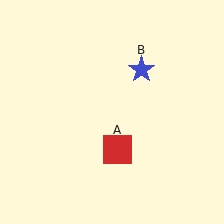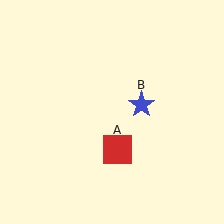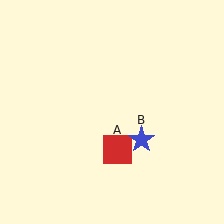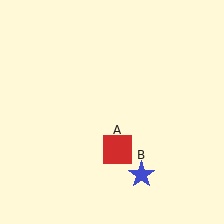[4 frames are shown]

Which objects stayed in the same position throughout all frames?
Red square (object A) remained stationary.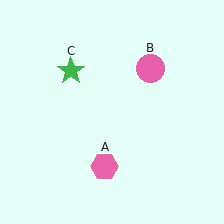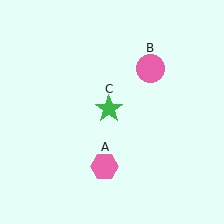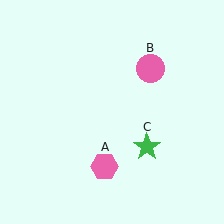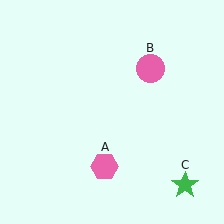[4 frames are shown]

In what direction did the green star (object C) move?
The green star (object C) moved down and to the right.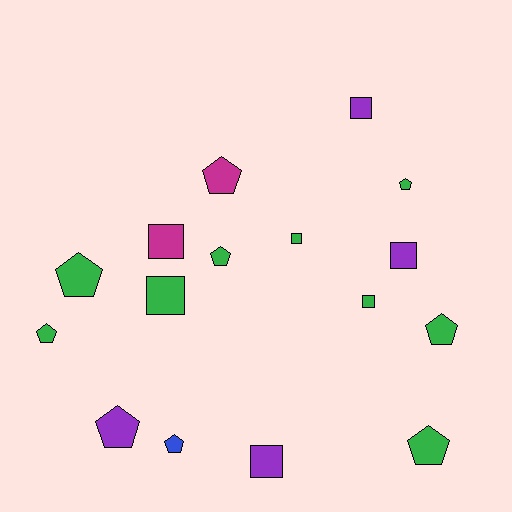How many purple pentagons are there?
There is 1 purple pentagon.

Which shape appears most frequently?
Pentagon, with 9 objects.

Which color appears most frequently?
Green, with 9 objects.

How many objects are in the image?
There are 16 objects.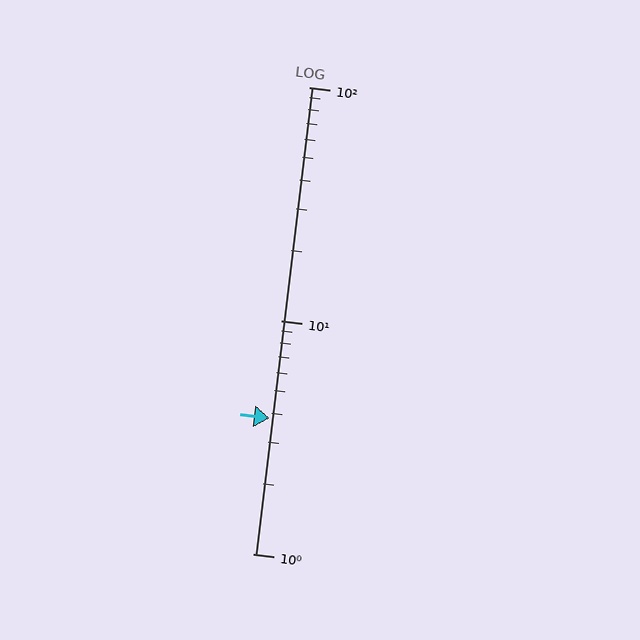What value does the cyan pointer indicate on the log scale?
The pointer indicates approximately 3.8.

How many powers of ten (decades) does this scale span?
The scale spans 2 decades, from 1 to 100.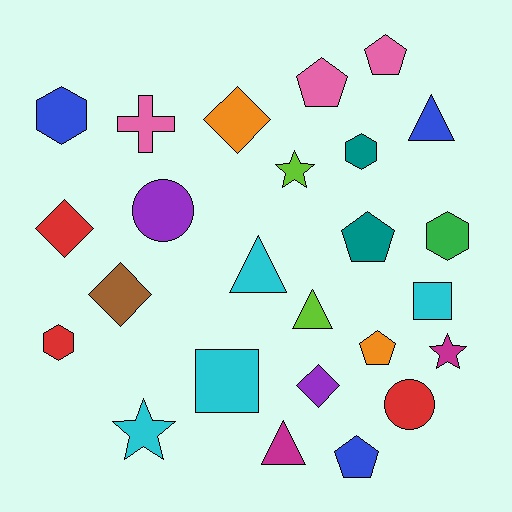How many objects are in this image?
There are 25 objects.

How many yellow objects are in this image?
There are no yellow objects.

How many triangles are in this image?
There are 4 triangles.